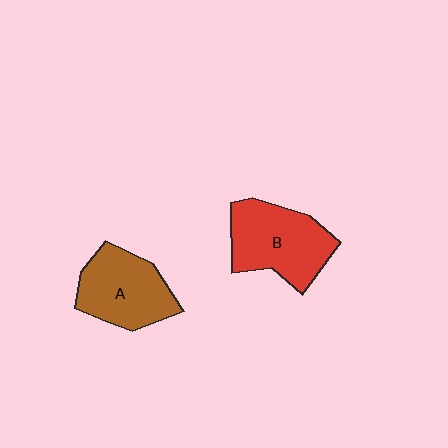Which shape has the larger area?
Shape B (red).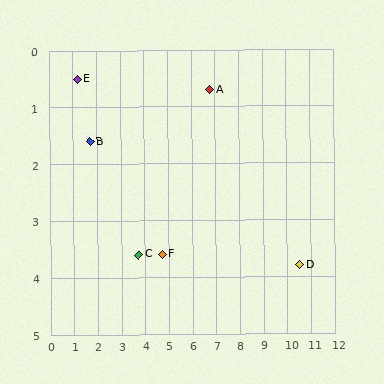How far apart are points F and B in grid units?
Points F and B are about 3.6 grid units apart.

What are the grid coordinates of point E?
Point E is at approximately (1.2, 0.5).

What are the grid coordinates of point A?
Point A is at approximately (6.8, 0.7).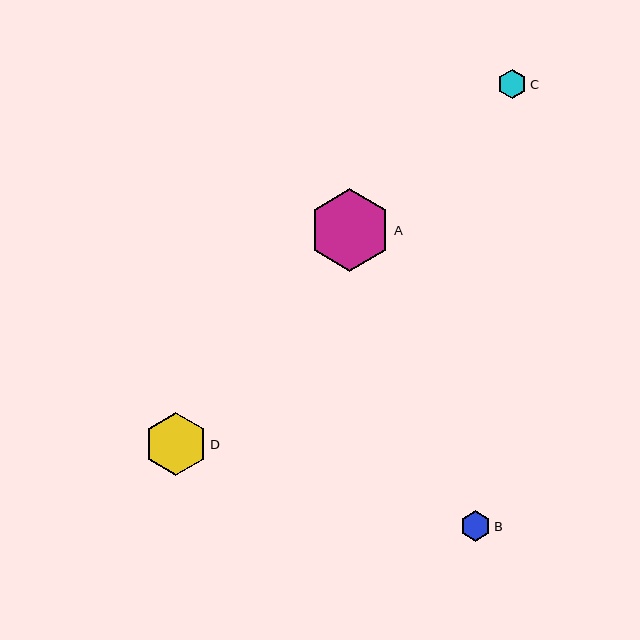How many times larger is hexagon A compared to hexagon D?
Hexagon A is approximately 1.3 times the size of hexagon D.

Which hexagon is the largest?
Hexagon A is the largest with a size of approximately 83 pixels.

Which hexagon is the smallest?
Hexagon C is the smallest with a size of approximately 30 pixels.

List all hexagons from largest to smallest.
From largest to smallest: A, D, B, C.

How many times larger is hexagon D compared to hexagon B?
Hexagon D is approximately 2.1 times the size of hexagon B.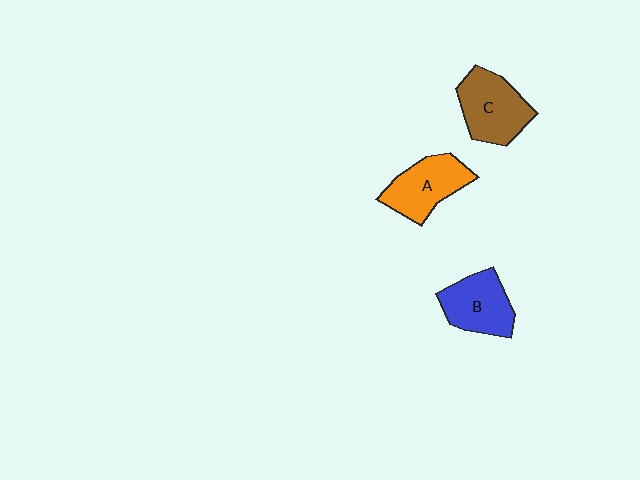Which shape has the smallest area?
Shape B (blue).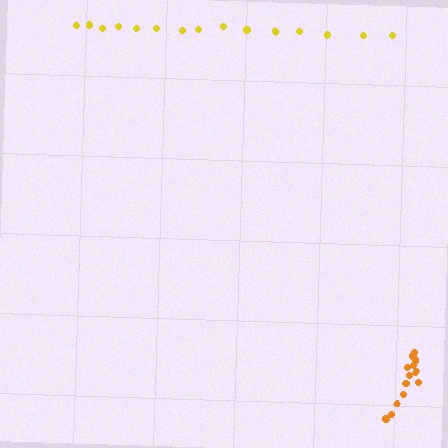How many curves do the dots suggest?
There are 2 distinct paths.